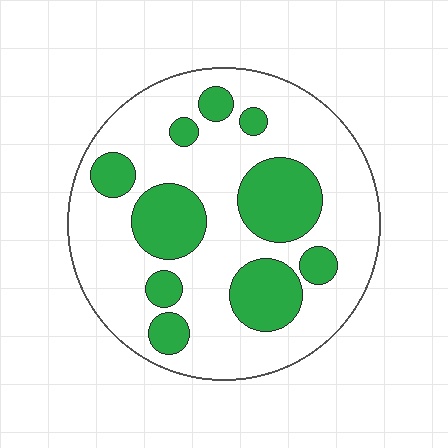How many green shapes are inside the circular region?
10.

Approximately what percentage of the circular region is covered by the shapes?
Approximately 30%.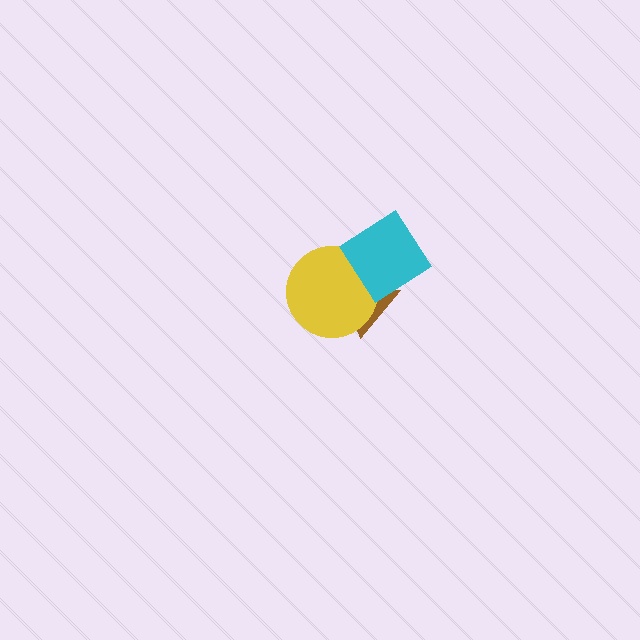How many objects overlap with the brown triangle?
2 objects overlap with the brown triangle.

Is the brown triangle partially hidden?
Yes, it is partially covered by another shape.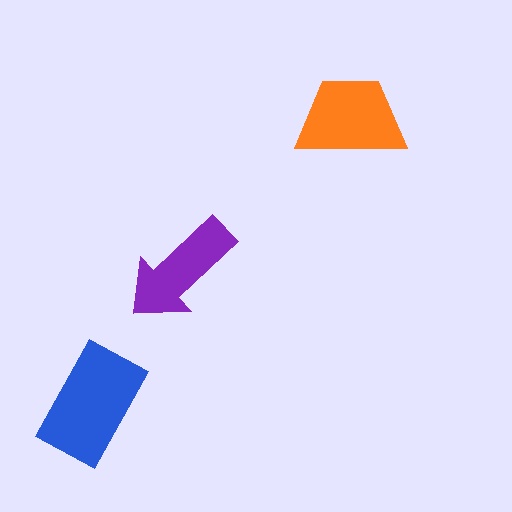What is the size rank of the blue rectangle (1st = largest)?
1st.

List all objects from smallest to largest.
The purple arrow, the orange trapezoid, the blue rectangle.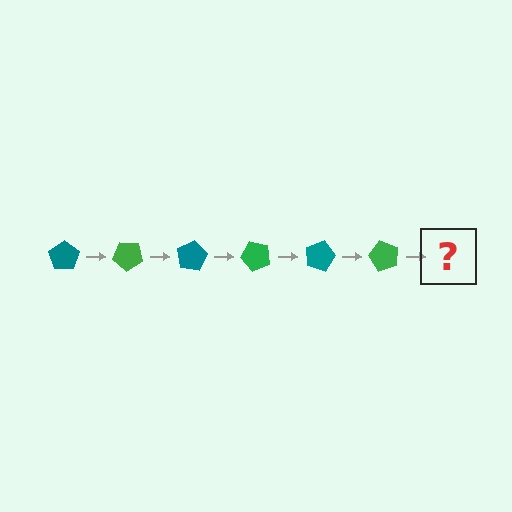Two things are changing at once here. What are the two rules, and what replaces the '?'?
The two rules are that it rotates 40 degrees each step and the color cycles through teal and green. The '?' should be a teal pentagon, rotated 240 degrees from the start.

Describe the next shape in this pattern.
It should be a teal pentagon, rotated 240 degrees from the start.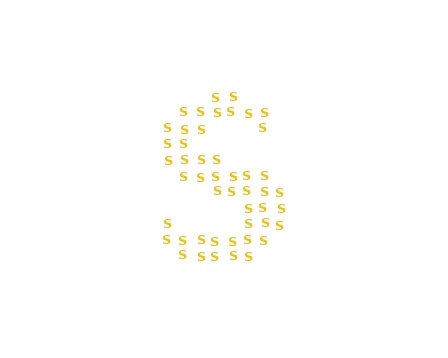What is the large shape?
The large shape is the letter S.